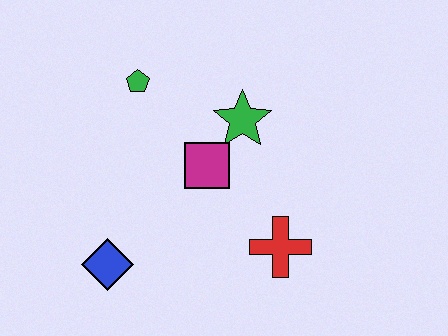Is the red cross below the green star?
Yes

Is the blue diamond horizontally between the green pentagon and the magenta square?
No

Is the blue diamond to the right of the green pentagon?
No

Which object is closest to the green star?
The magenta square is closest to the green star.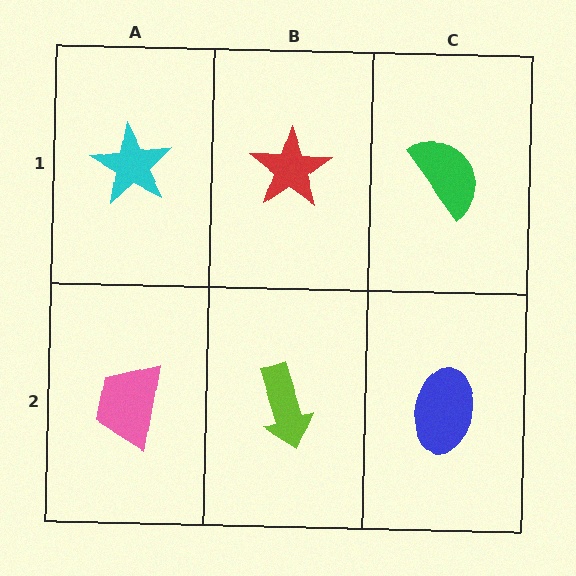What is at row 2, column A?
A pink trapezoid.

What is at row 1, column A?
A cyan star.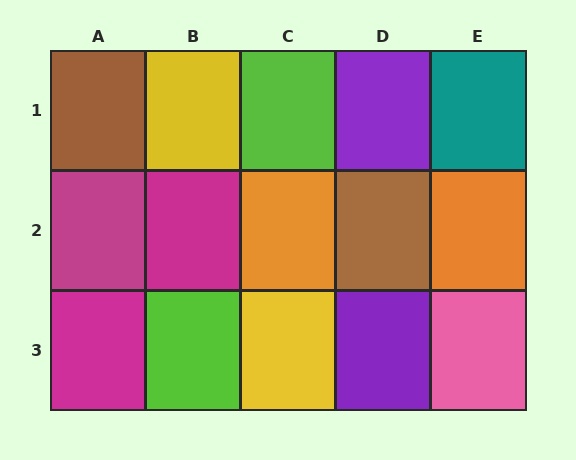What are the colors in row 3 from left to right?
Magenta, lime, yellow, purple, pink.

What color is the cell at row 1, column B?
Yellow.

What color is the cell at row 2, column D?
Brown.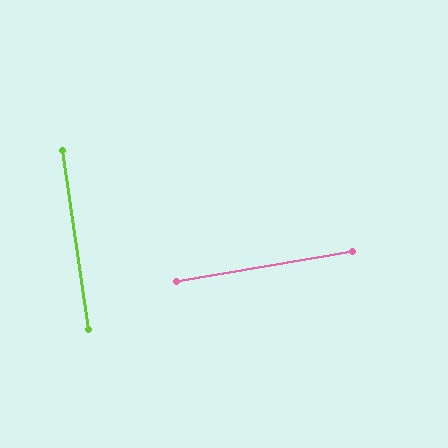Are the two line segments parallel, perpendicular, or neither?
Perpendicular — they meet at approximately 89°.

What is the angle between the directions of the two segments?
Approximately 89 degrees.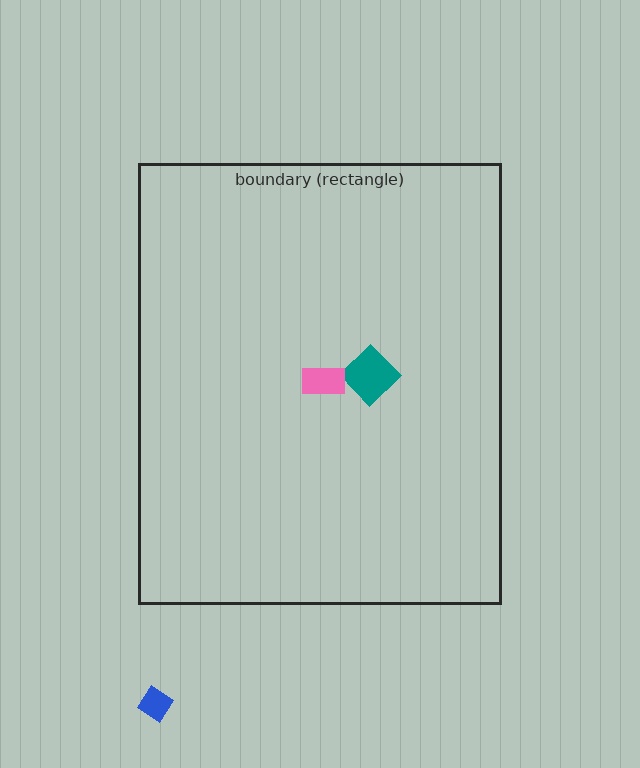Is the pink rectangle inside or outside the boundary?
Inside.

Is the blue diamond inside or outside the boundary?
Outside.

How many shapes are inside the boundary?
2 inside, 1 outside.